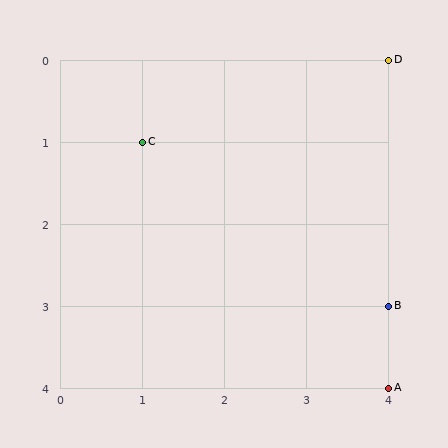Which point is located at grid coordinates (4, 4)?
Point A is at (4, 4).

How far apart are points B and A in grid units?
Points B and A are 1 row apart.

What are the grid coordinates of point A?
Point A is at grid coordinates (4, 4).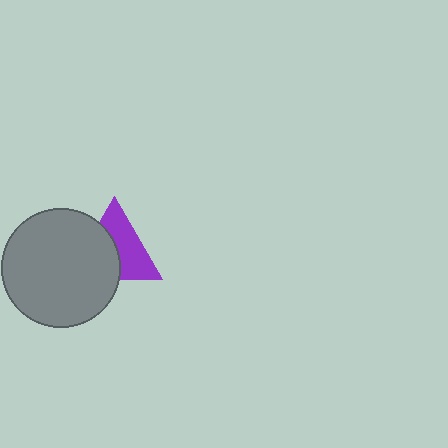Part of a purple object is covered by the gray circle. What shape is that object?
It is a triangle.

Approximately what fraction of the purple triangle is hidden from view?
Roughly 47% of the purple triangle is hidden behind the gray circle.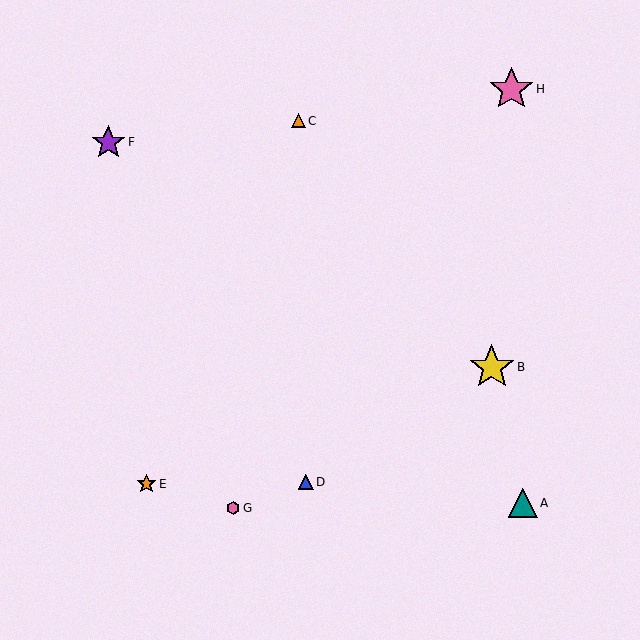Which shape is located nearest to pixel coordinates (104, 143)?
The purple star (labeled F) at (108, 142) is nearest to that location.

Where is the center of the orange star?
The center of the orange star is at (146, 484).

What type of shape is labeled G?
Shape G is a pink hexagon.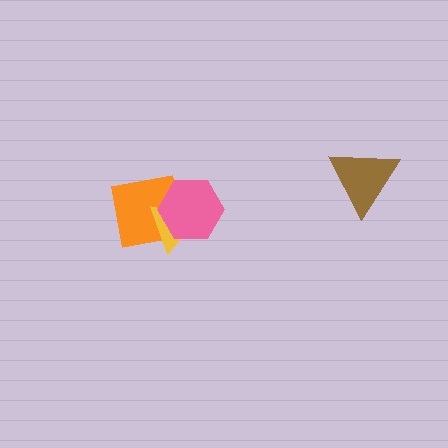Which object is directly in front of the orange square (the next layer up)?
The yellow triangle is directly in front of the orange square.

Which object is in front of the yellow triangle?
The pink hexagon is in front of the yellow triangle.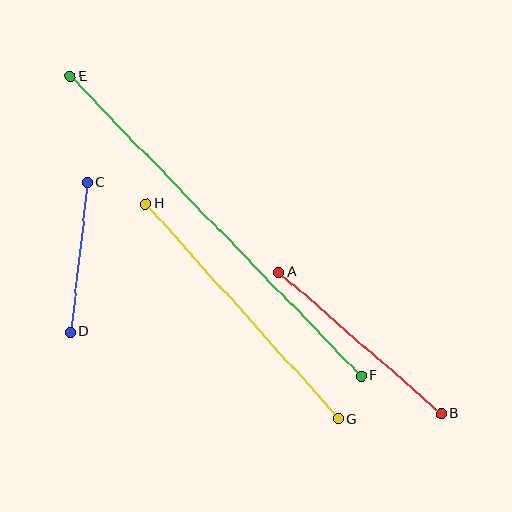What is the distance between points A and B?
The distance is approximately 216 pixels.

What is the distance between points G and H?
The distance is approximately 289 pixels.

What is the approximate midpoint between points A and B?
The midpoint is at approximately (360, 343) pixels.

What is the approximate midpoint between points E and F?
The midpoint is at approximately (216, 226) pixels.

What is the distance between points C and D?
The distance is approximately 150 pixels.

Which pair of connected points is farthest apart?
Points E and F are farthest apart.